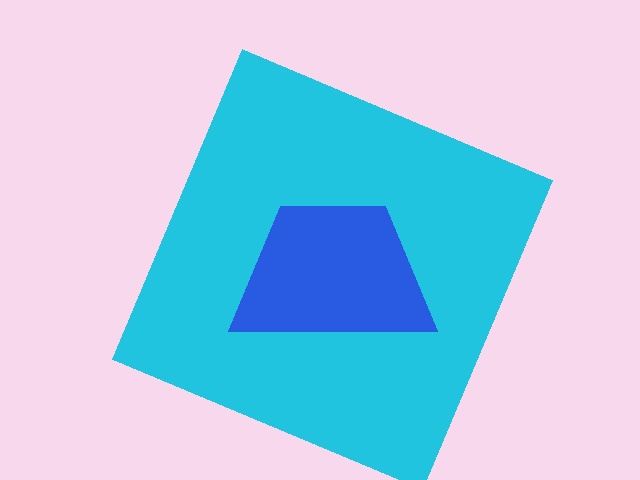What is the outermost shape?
The cyan square.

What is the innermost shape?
The blue trapezoid.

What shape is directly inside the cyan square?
The blue trapezoid.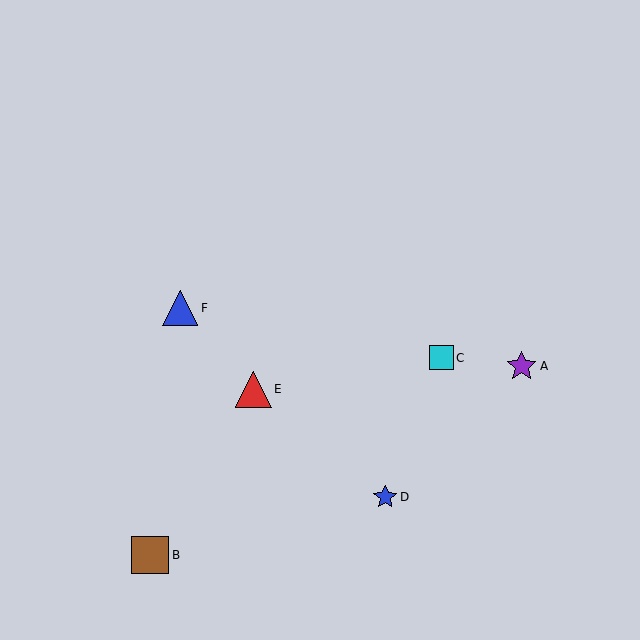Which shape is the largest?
The brown square (labeled B) is the largest.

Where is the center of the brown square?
The center of the brown square is at (150, 555).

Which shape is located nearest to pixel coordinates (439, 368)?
The cyan square (labeled C) at (441, 358) is nearest to that location.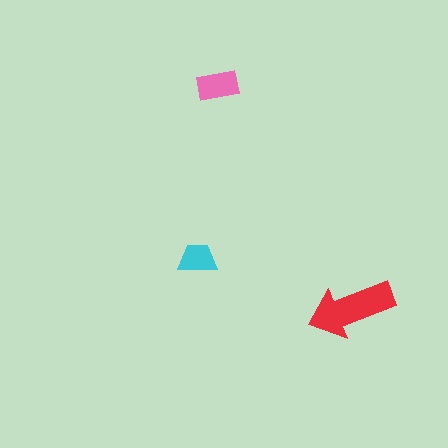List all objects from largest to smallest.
The red arrow, the pink rectangle, the cyan trapezoid.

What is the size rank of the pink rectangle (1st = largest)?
2nd.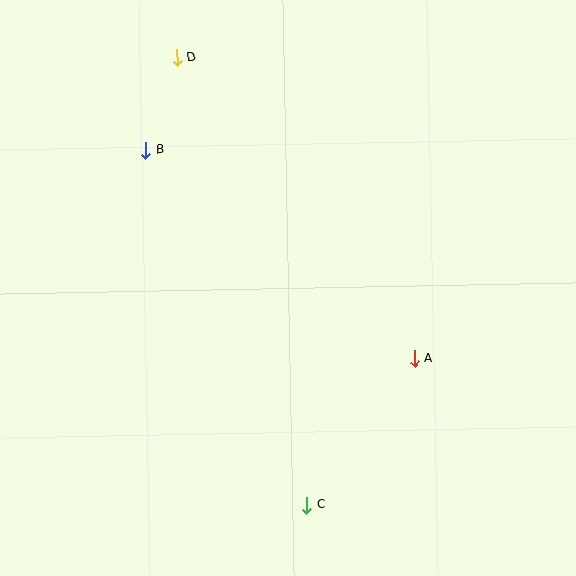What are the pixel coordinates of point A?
Point A is at (415, 359).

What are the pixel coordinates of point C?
Point C is at (307, 505).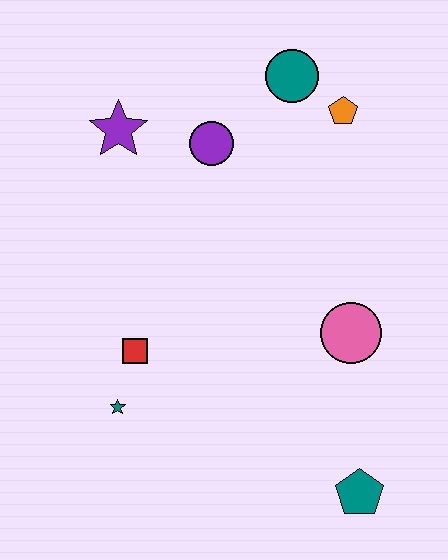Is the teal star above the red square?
No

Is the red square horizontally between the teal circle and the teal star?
Yes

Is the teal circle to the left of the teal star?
No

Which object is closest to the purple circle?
The purple star is closest to the purple circle.